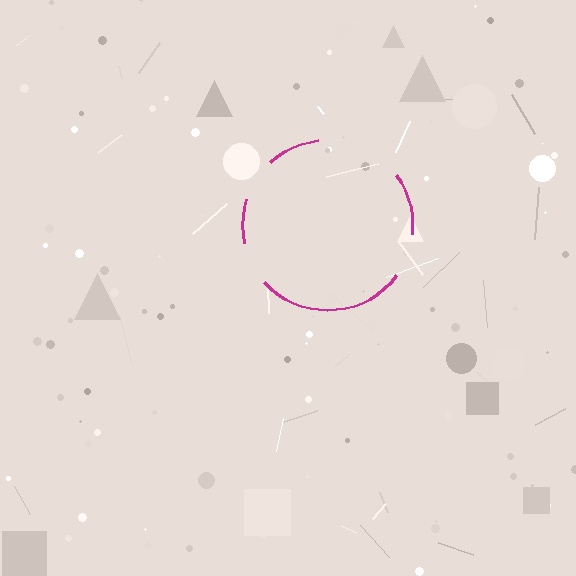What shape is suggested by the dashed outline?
The dashed outline suggests a circle.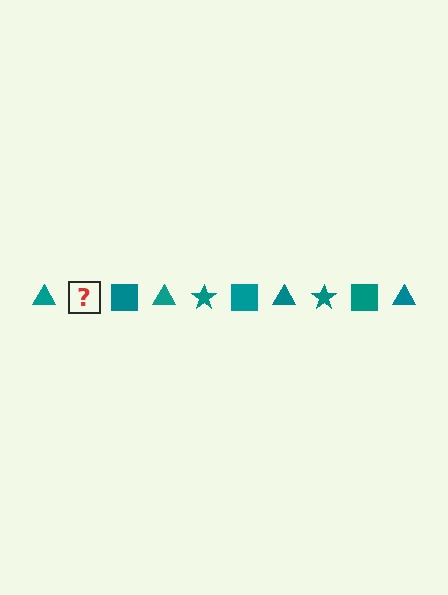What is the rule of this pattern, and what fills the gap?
The rule is that the pattern cycles through triangle, star, square shapes in teal. The gap should be filled with a teal star.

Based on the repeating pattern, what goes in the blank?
The blank should be a teal star.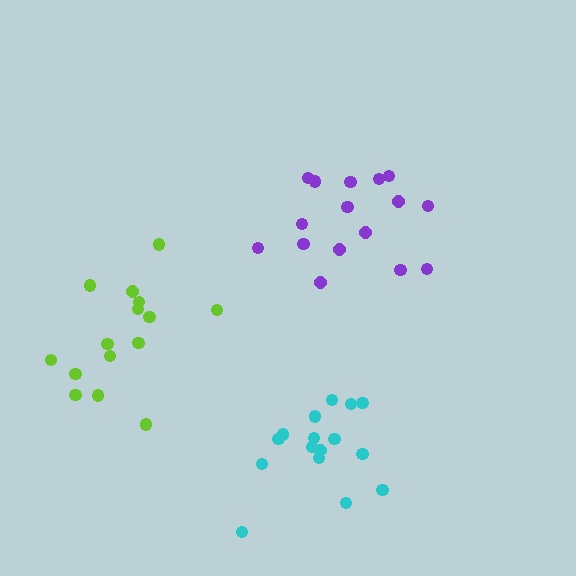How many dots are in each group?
Group 1: 15 dots, Group 2: 16 dots, Group 3: 16 dots (47 total).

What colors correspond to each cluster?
The clusters are colored: lime, cyan, purple.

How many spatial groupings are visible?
There are 3 spatial groupings.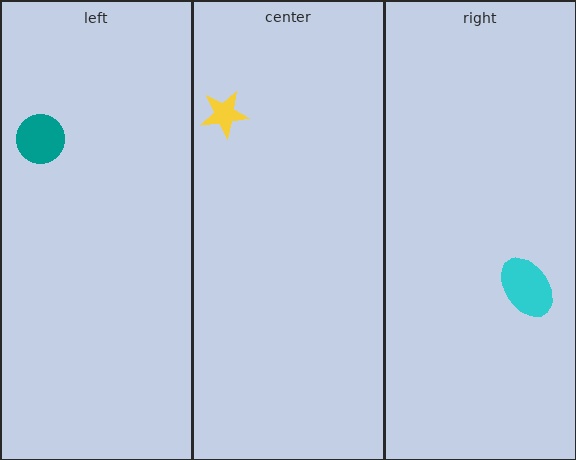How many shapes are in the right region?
1.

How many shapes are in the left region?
1.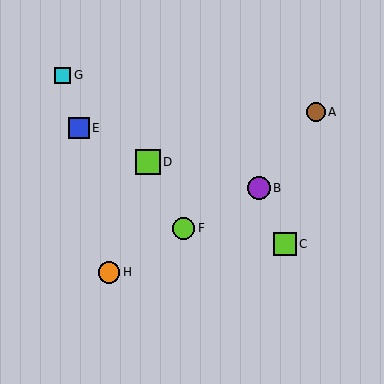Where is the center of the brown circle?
The center of the brown circle is at (316, 112).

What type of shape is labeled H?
Shape H is an orange circle.